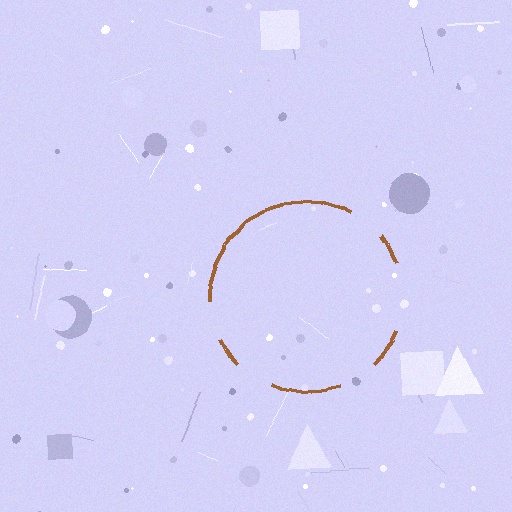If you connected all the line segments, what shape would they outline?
They would outline a circle.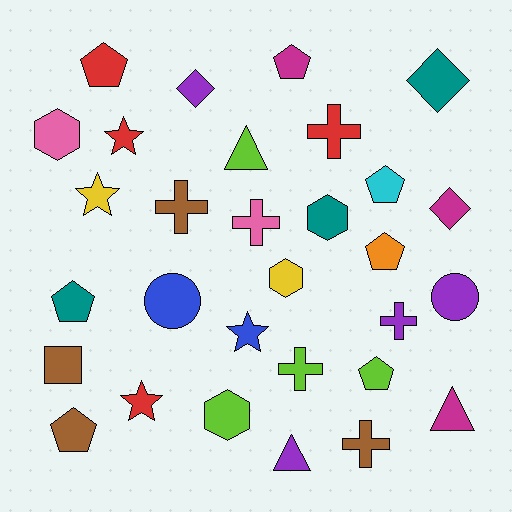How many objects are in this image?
There are 30 objects.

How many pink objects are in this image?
There are 2 pink objects.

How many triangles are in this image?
There are 3 triangles.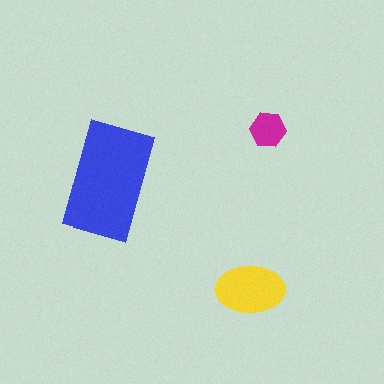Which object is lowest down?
The yellow ellipse is bottommost.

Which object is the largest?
The blue rectangle.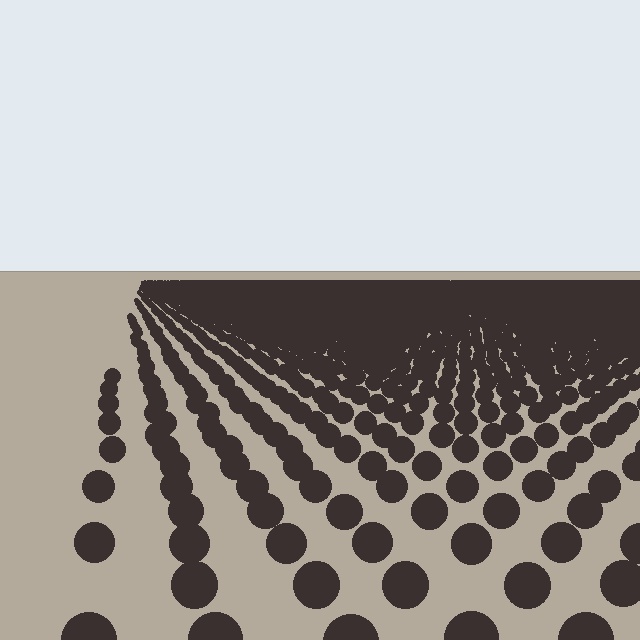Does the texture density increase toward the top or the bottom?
Density increases toward the top.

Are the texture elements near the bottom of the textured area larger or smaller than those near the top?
Larger. Near the bottom, elements are closer to the viewer and appear at a bigger on-screen size.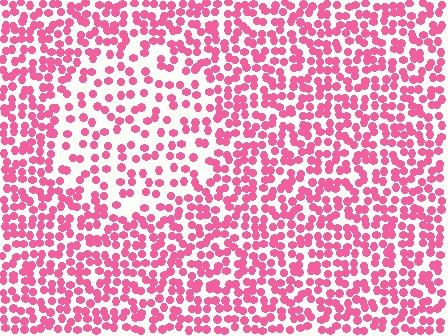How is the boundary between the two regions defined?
The boundary is defined by a change in element density (approximately 1.9x ratio). All elements are the same color, size, and shape.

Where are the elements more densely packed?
The elements are more densely packed outside the circle boundary.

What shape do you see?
I see a circle.